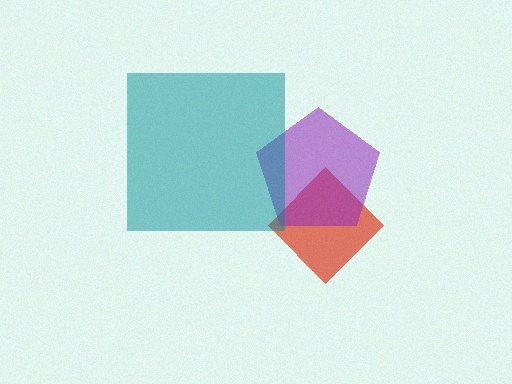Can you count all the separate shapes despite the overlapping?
Yes, there are 3 separate shapes.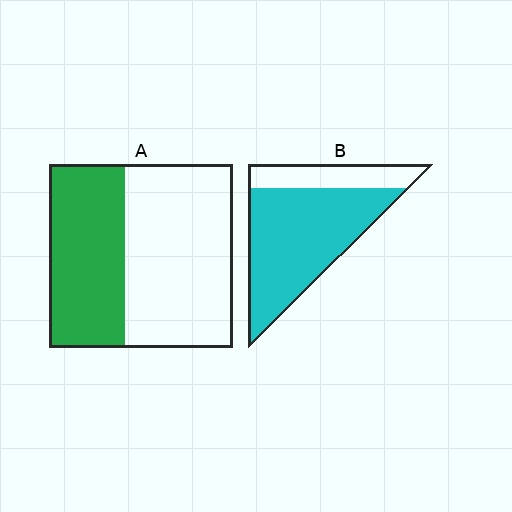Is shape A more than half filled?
No.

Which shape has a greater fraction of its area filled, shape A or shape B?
Shape B.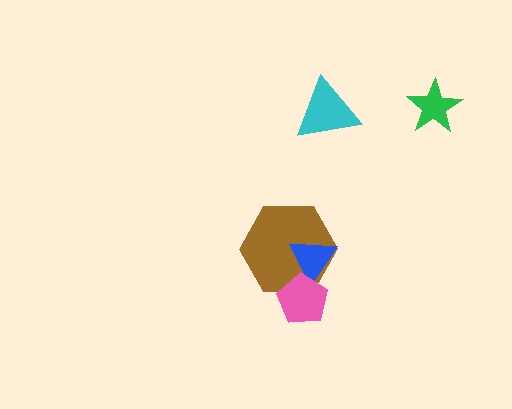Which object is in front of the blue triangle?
The pink pentagon is in front of the blue triangle.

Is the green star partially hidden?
No, no other shape covers it.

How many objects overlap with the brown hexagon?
2 objects overlap with the brown hexagon.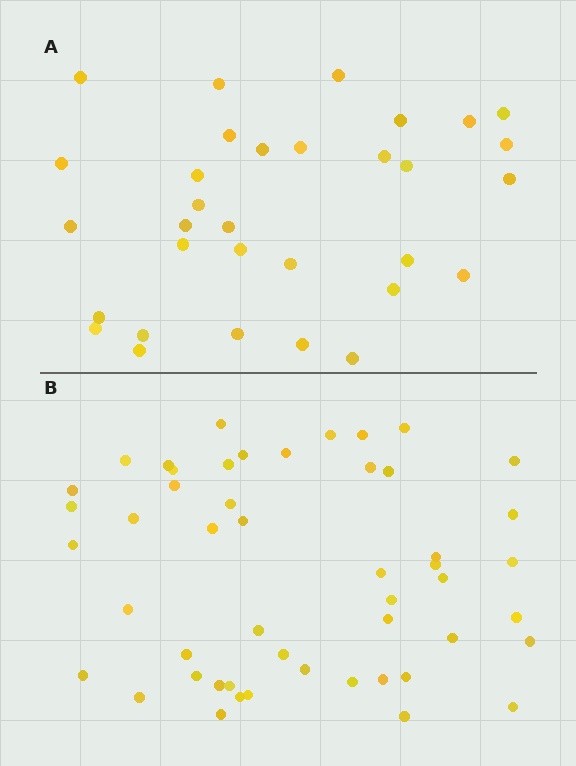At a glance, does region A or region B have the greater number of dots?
Region B (the bottom region) has more dots.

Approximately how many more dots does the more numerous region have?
Region B has approximately 20 more dots than region A.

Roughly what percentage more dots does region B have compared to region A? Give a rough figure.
About 55% more.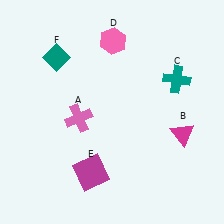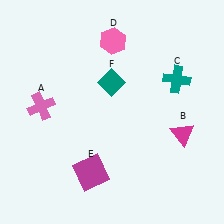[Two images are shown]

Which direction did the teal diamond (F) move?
The teal diamond (F) moved right.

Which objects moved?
The objects that moved are: the pink cross (A), the teal diamond (F).